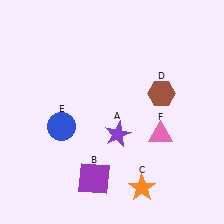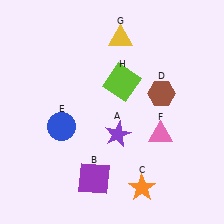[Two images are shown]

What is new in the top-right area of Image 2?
A lime square (H) was added in the top-right area of Image 2.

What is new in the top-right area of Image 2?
A yellow triangle (G) was added in the top-right area of Image 2.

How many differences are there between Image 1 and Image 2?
There are 2 differences between the two images.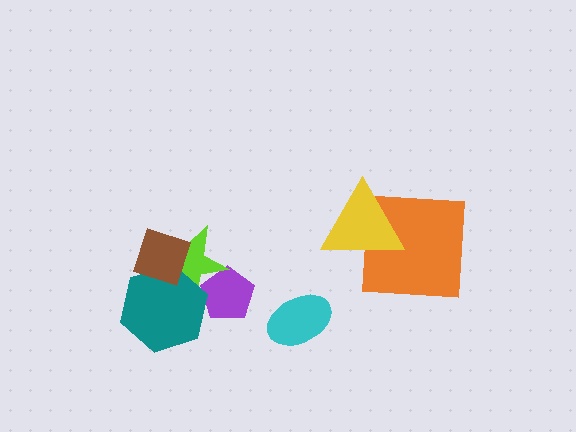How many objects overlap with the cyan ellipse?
0 objects overlap with the cyan ellipse.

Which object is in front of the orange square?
The yellow triangle is in front of the orange square.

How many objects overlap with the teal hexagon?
3 objects overlap with the teal hexagon.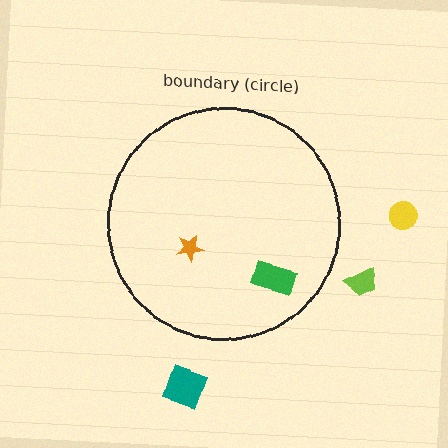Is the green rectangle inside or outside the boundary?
Inside.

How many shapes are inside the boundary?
2 inside, 3 outside.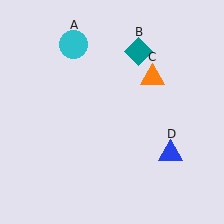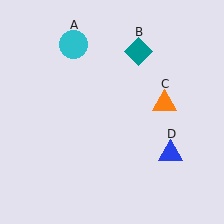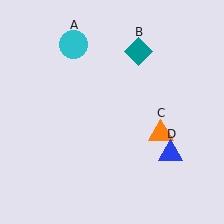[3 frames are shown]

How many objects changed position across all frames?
1 object changed position: orange triangle (object C).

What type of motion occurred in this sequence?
The orange triangle (object C) rotated clockwise around the center of the scene.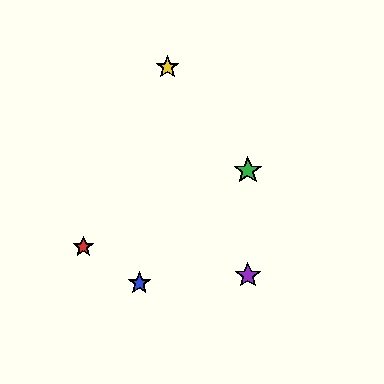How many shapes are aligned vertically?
2 shapes (the green star, the purple star) are aligned vertically.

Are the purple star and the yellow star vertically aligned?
No, the purple star is at x≈248 and the yellow star is at x≈168.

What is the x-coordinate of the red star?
The red star is at x≈83.